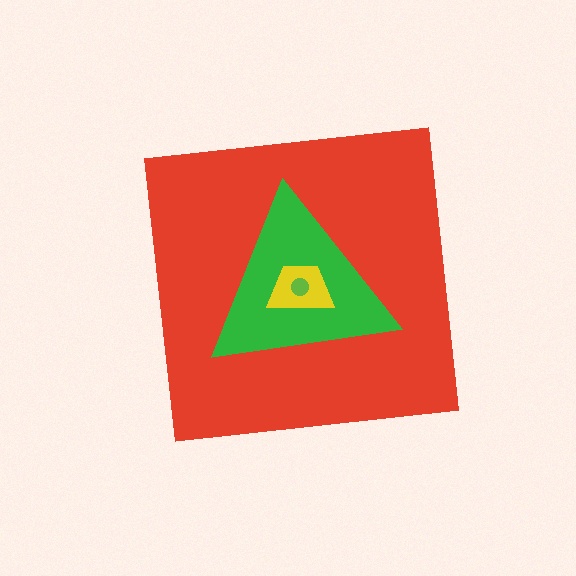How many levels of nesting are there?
4.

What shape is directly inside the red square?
The green triangle.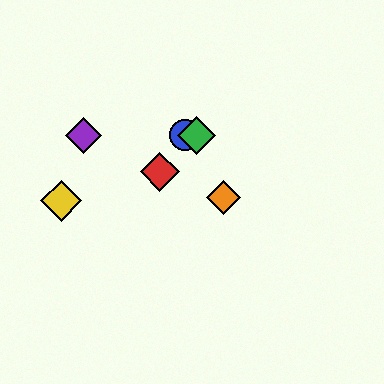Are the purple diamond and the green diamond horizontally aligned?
Yes, both are at y≈135.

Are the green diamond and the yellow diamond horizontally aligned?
No, the green diamond is at y≈135 and the yellow diamond is at y≈201.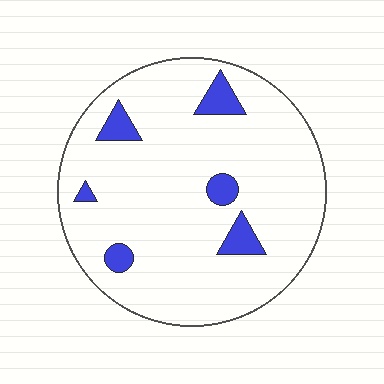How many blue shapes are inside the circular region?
6.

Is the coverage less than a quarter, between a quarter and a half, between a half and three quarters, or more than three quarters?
Less than a quarter.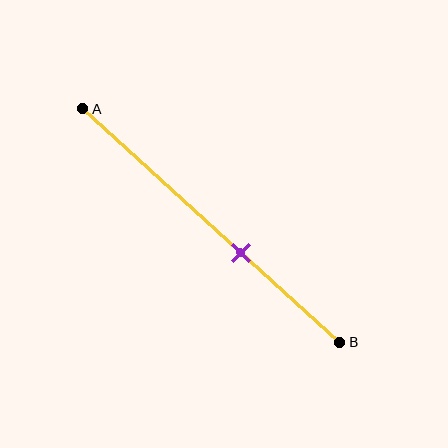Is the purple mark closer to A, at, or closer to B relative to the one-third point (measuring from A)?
The purple mark is closer to point B than the one-third point of segment AB.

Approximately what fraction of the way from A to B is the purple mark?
The purple mark is approximately 60% of the way from A to B.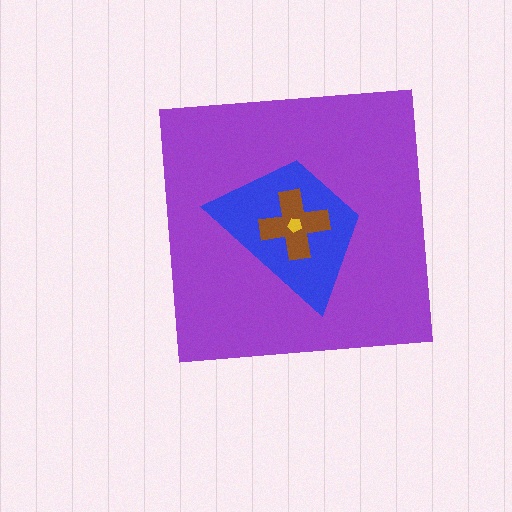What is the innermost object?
The yellow pentagon.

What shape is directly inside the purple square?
The blue trapezoid.